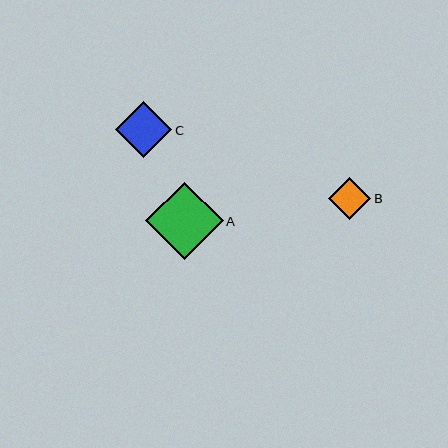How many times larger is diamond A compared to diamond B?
Diamond A is approximately 1.8 times the size of diamond B.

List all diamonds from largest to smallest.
From largest to smallest: A, C, B.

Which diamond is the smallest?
Diamond B is the smallest with a size of approximately 42 pixels.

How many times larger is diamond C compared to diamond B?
Diamond C is approximately 1.3 times the size of diamond B.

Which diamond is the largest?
Diamond A is the largest with a size of approximately 77 pixels.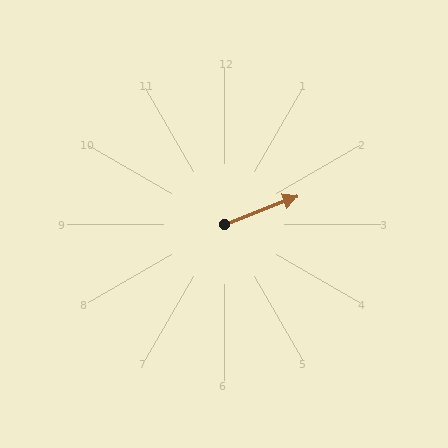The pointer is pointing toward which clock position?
Roughly 2 o'clock.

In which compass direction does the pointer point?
East.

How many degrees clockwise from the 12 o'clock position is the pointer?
Approximately 69 degrees.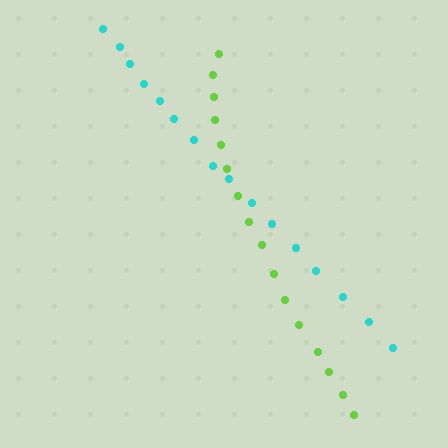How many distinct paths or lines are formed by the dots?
There are 2 distinct paths.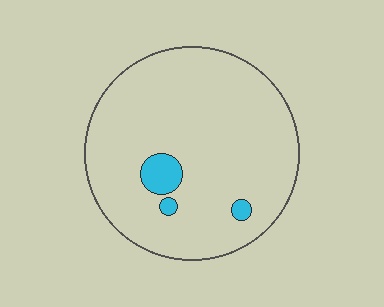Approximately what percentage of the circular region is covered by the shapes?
Approximately 5%.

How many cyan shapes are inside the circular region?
3.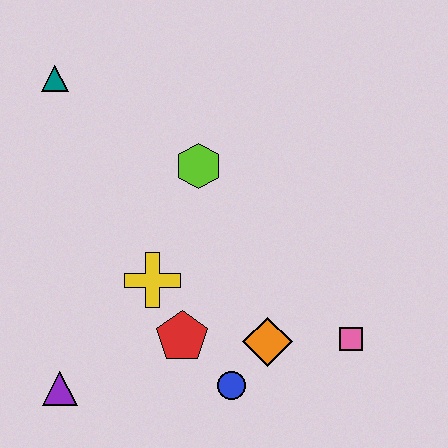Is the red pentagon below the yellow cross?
Yes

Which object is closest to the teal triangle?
The lime hexagon is closest to the teal triangle.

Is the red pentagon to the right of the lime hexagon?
No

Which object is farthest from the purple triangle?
The teal triangle is farthest from the purple triangle.